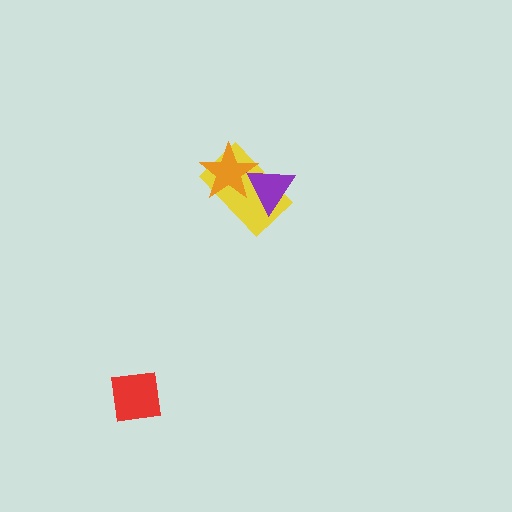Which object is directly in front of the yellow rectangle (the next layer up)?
The orange star is directly in front of the yellow rectangle.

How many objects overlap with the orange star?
2 objects overlap with the orange star.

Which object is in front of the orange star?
The purple triangle is in front of the orange star.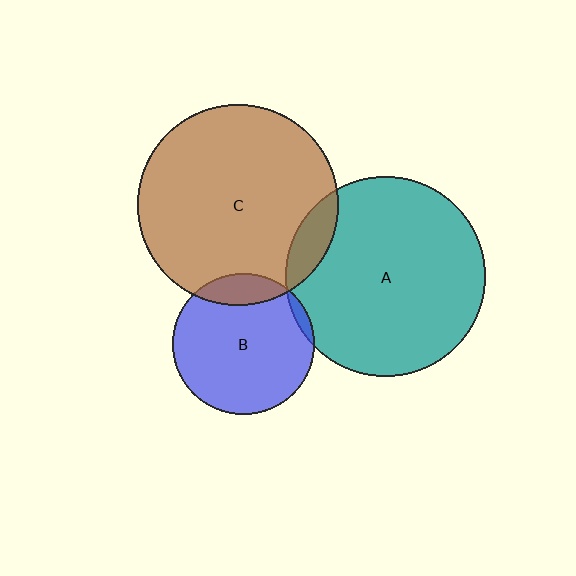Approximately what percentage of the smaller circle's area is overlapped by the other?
Approximately 5%.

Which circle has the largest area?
Circle C (brown).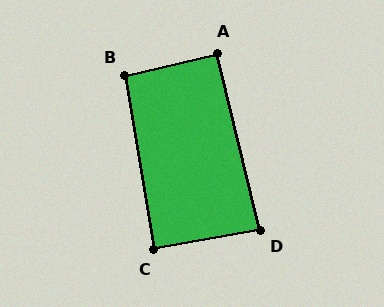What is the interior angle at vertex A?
Approximately 90 degrees (approximately right).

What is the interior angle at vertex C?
Approximately 90 degrees (approximately right).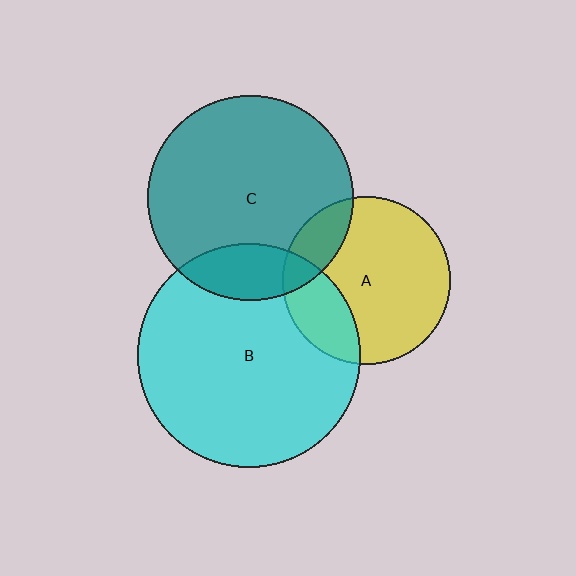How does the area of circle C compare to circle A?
Approximately 1.5 times.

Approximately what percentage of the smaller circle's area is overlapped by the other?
Approximately 25%.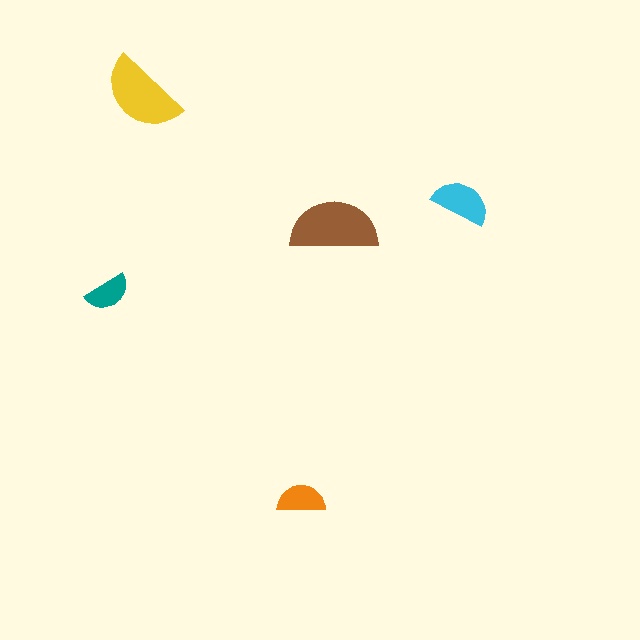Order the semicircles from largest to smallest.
the brown one, the yellow one, the cyan one, the orange one, the teal one.